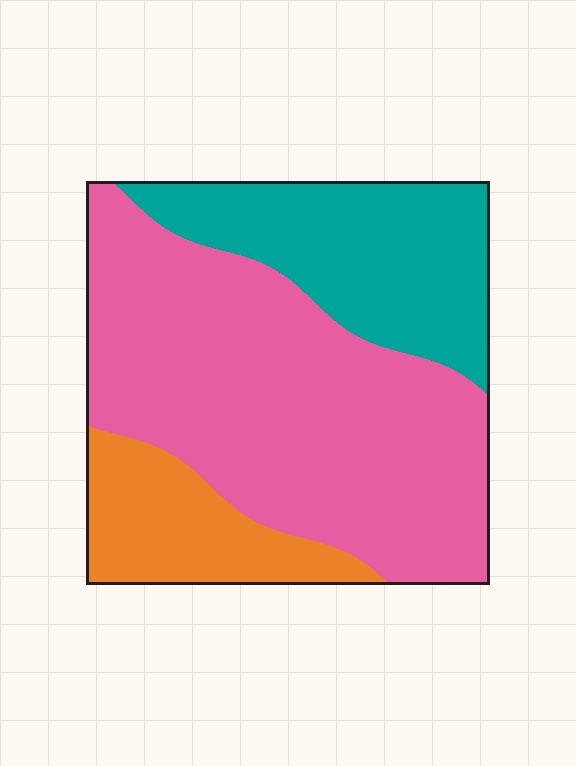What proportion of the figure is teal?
Teal covers roughly 25% of the figure.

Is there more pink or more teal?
Pink.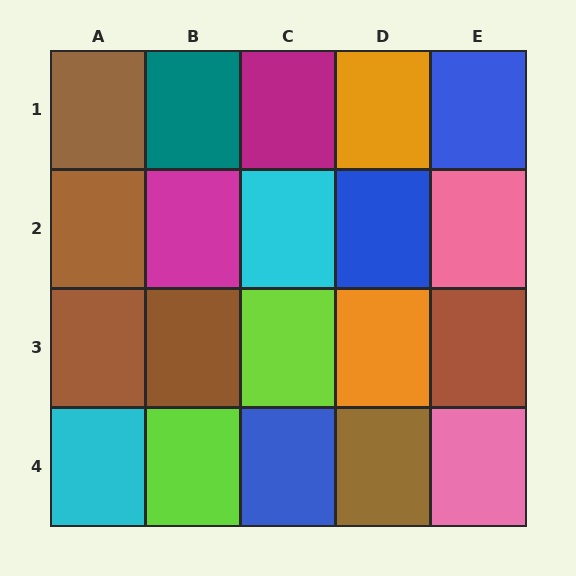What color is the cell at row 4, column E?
Pink.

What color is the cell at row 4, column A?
Cyan.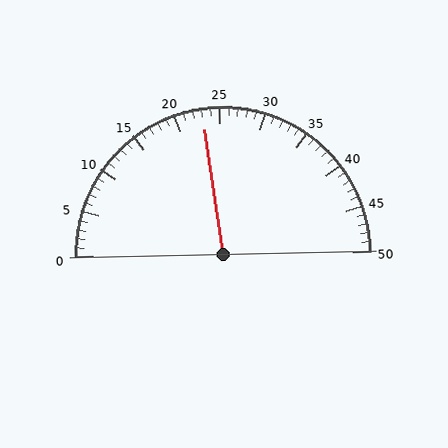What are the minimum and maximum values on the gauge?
The gauge ranges from 0 to 50.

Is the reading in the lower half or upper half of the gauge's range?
The reading is in the lower half of the range (0 to 50).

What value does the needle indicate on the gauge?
The needle indicates approximately 23.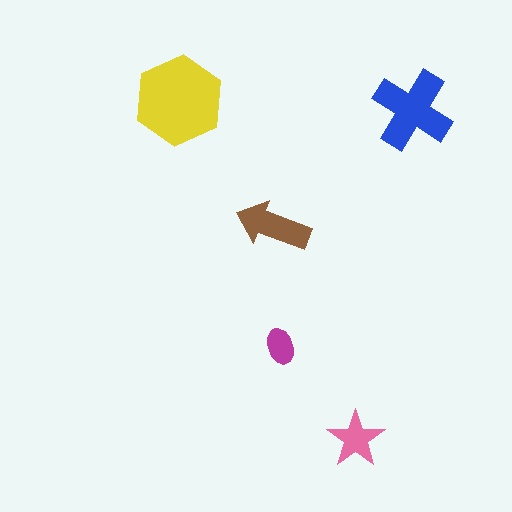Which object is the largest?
The yellow hexagon.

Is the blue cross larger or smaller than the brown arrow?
Larger.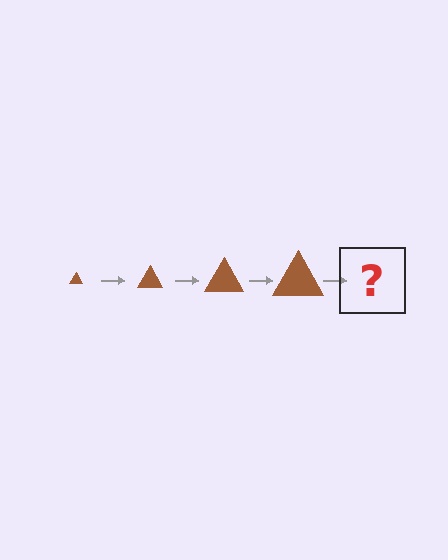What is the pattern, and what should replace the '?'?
The pattern is that the triangle gets progressively larger each step. The '?' should be a brown triangle, larger than the previous one.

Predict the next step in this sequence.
The next step is a brown triangle, larger than the previous one.